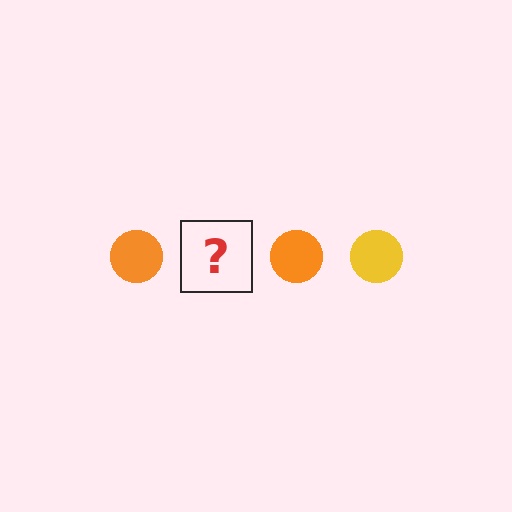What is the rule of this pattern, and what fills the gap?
The rule is that the pattern cycles through orange, yellow circles. The gap should be filled with a yellow circle.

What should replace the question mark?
The question mark should be replaced with a yellow circle.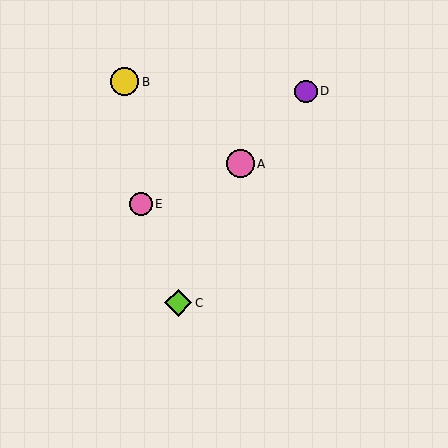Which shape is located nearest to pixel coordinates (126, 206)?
The pink circle (labeled E) at (141, 204) is nearest to that location.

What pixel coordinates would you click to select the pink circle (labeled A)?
Click at (241, 164) to select the pink circle A.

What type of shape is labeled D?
Shape D is a purple circle.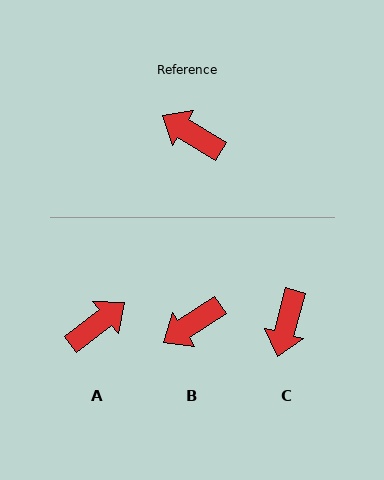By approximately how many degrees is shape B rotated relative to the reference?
Approximately 65 degrees counter-clockwise.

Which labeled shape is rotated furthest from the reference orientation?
A, about 110 degrees away.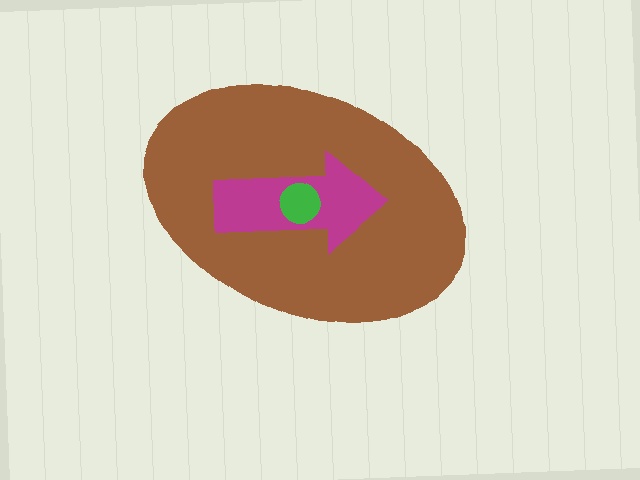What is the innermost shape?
The green circle.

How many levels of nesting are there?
3.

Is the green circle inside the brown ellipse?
Yes.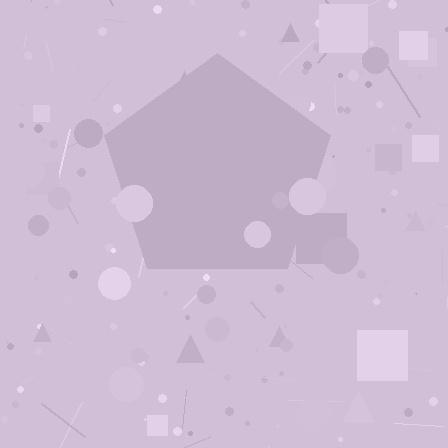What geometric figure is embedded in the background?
A pentagon is embedded in the background.